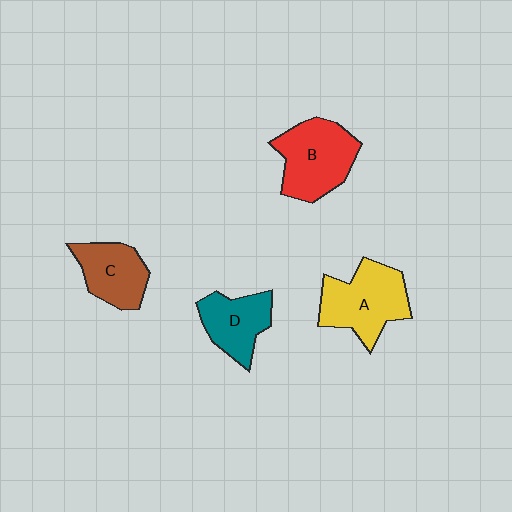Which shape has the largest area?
Shape A (yellow).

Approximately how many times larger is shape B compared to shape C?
Approximately 1.4 times.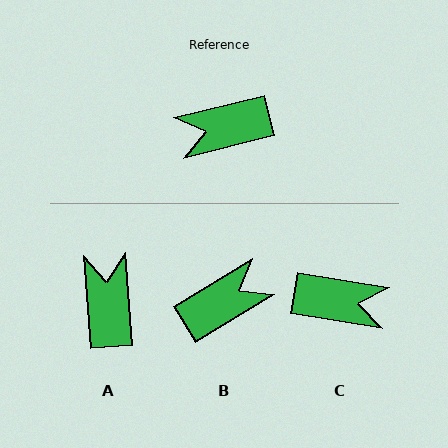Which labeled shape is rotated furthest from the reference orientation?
B, about 162 degrees away.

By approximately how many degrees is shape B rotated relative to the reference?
Approximately 162 degrees clockwise.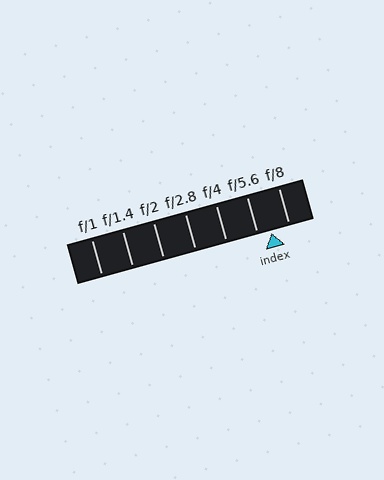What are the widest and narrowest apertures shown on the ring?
The widest aperture shown is f/1 and the narrowest is f/8.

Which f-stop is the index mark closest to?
The index mark is closest to f/5.6.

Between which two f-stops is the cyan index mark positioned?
The index mark is between f/5.6 and f/8.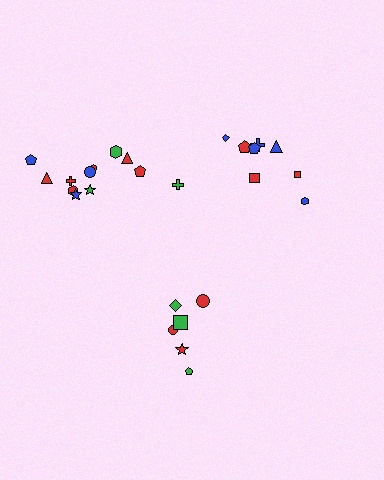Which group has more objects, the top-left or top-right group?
The top-left group.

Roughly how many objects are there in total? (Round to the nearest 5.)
Roughly 25 objects in total.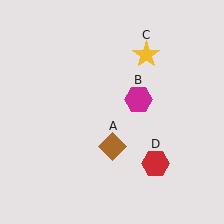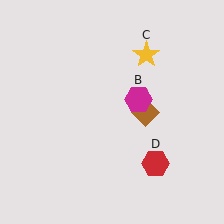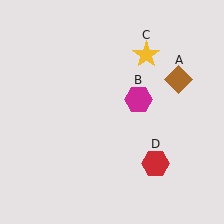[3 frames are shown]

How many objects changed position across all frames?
1 object changed position: brown diamond (object A).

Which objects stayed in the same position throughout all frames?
Magenta hexagon (object B) and yellow star (object C) and red hexagon (object D) remained stationary.